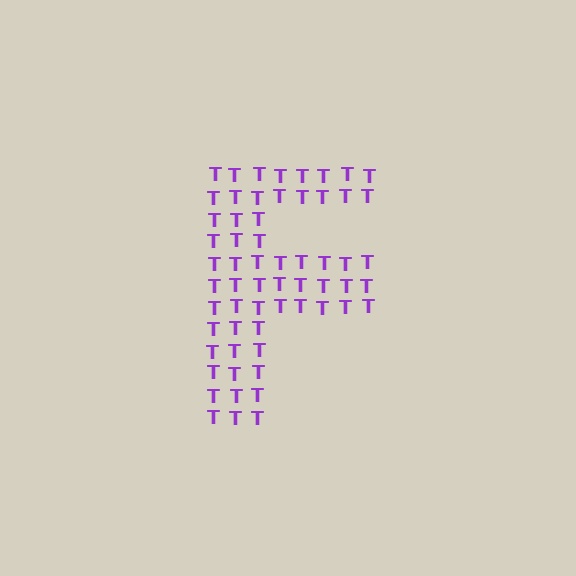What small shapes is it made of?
It is made of small letter T's.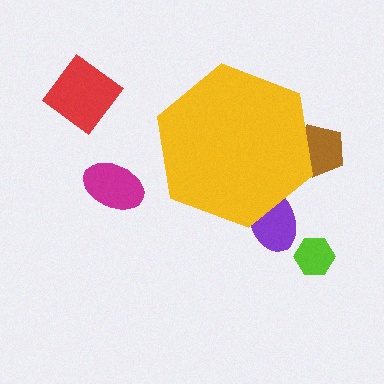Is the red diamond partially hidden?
No, the red diamond is fully visible.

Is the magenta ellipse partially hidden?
No, the magenta ellipse is fully visible.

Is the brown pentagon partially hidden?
Yes, the brown pentagon is partially hidden behind the yellow hexagon.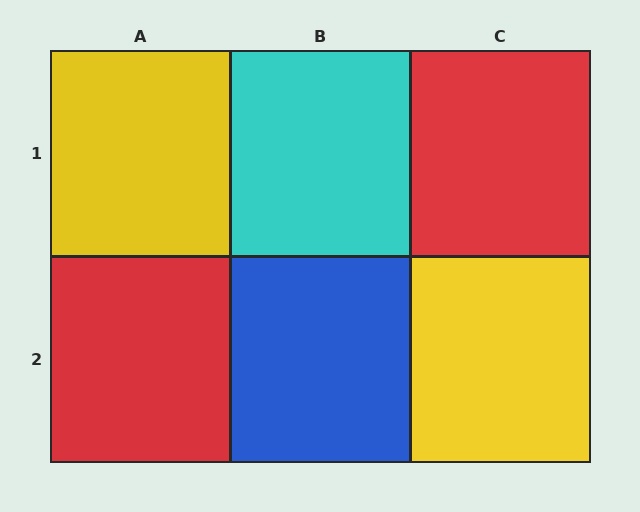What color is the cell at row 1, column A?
Yellow.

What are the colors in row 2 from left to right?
Red, blue, yellow.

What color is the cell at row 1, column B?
Cyan.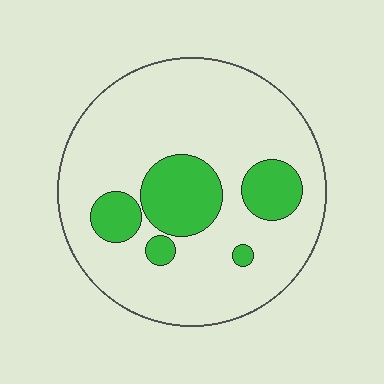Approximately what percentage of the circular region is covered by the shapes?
Approximately 20%.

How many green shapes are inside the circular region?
5.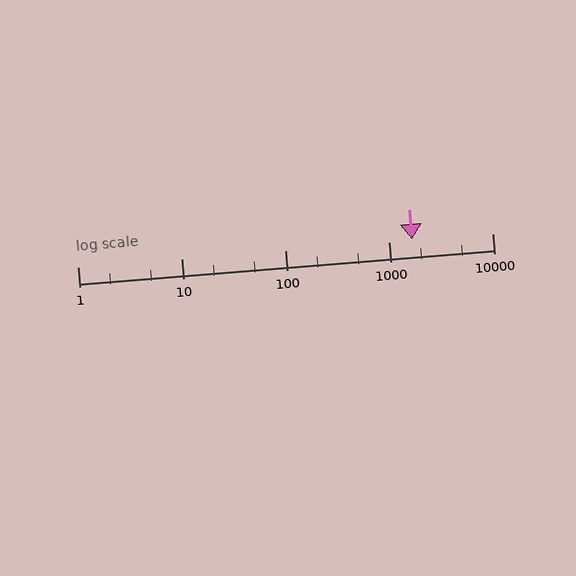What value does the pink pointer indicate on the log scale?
The pointer indicates approximately 1700.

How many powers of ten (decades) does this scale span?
The scale spans 4 decades, from 1 to 10000.